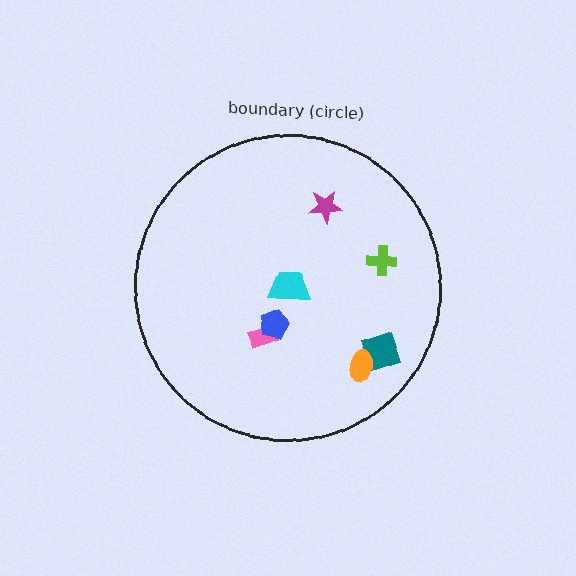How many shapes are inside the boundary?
7 inside, 0 outside.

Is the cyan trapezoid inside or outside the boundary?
Inside.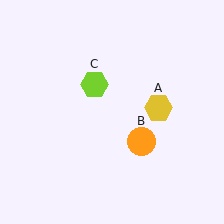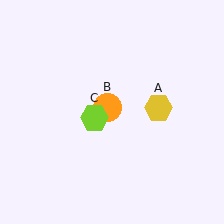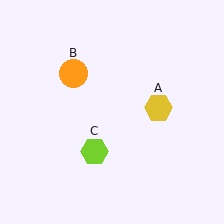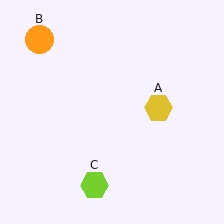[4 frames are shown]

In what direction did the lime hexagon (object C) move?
The lime hexagon (object C) moved down.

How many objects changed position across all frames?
2 objects changed position: orange circle (object B), lime hexagon (object C).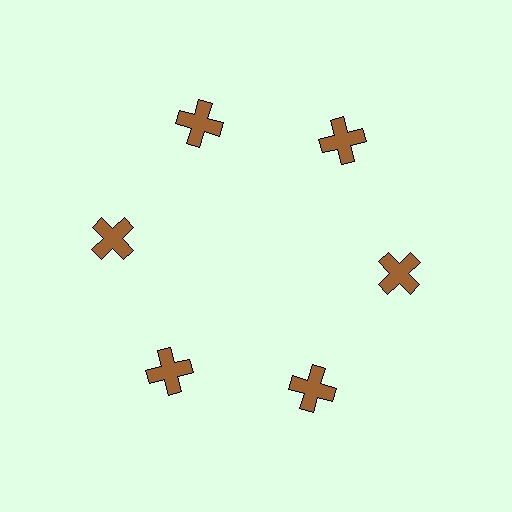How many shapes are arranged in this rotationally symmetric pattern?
There are 6 shapes, arranged in 6 groups of 1.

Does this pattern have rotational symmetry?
Yes, this pattern has 6-fold rotational symmetry. It looks the same after rotating 60 degrees around the center.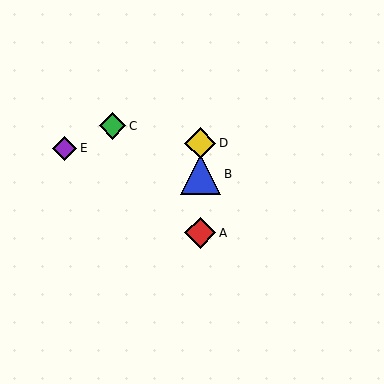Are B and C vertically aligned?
No, B is at x≈200 and C is at x≈113.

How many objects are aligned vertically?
3 objects (A, B, D) are aligned vertically.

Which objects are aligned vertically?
Objects A, B, D are aligned vertically.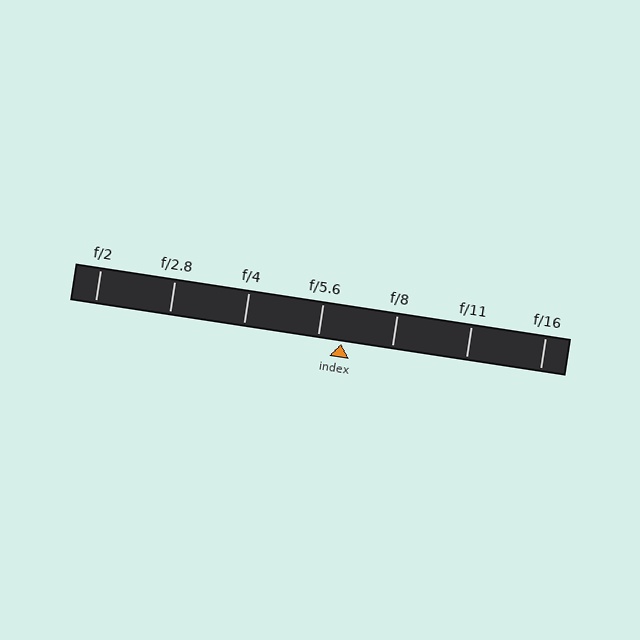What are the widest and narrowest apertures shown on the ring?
The widest aperture shown is f/2 and the narrowest is f/16.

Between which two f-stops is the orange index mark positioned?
The index mark is between f/5.6 and f/8.